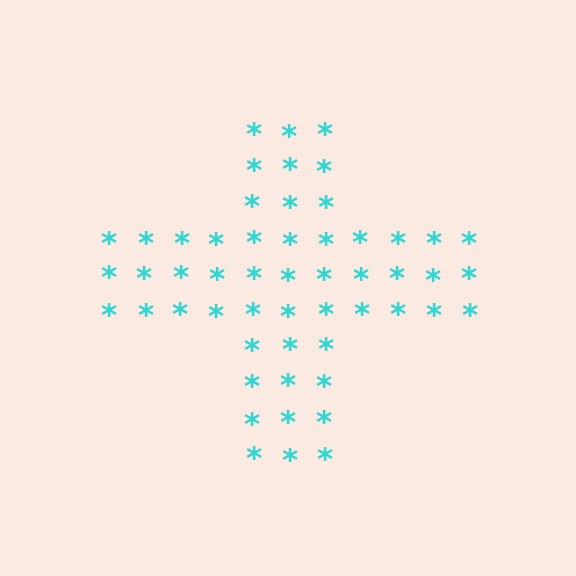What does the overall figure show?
The overall figure shows a cross.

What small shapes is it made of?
It is made of small asterisks.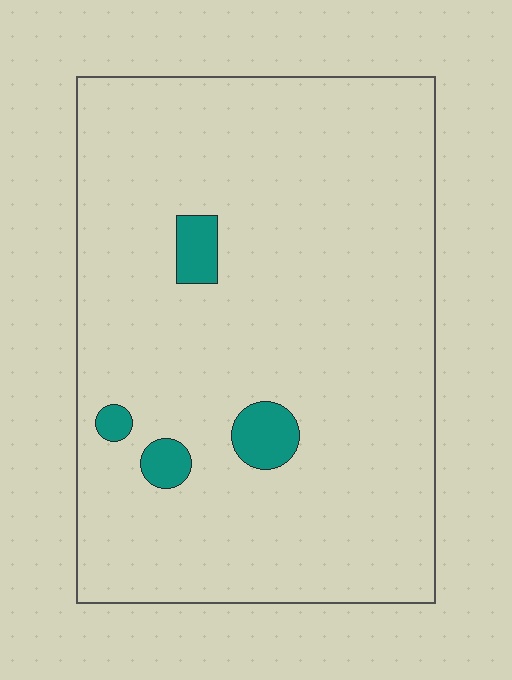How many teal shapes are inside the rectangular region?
4.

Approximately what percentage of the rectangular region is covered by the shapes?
Approximately 5%.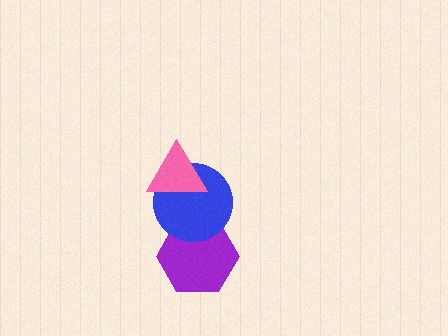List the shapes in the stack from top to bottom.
From top to bottom: the pink triangle, the blue circle, the purple hexagon.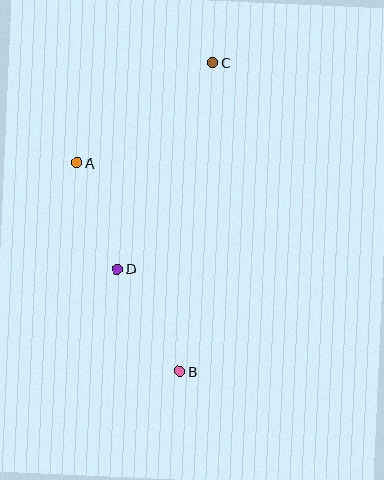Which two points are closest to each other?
Points A and D are closest to each other.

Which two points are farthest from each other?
Points B and C are farthest from each other.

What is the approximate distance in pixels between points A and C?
The distance between A and C is approximately 169 pixels.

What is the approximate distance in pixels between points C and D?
The distance between C and D is approximately 227 pixels.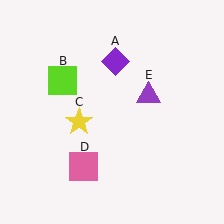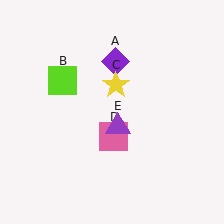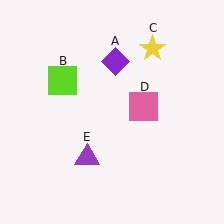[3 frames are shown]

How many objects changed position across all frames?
3 objects changed position: yellow star (object C), pink square (object D), purple triangle (object E).